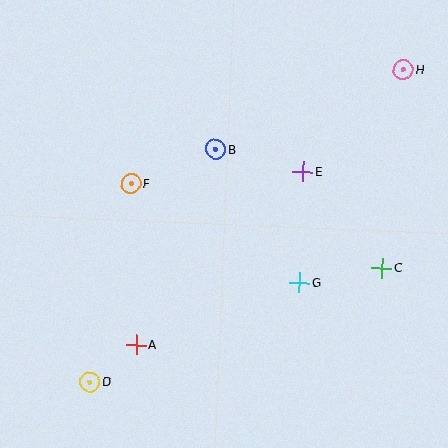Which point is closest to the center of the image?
Point B at (216, 149) is closest to the center.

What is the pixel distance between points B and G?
The distance between B and G is 157 pixels.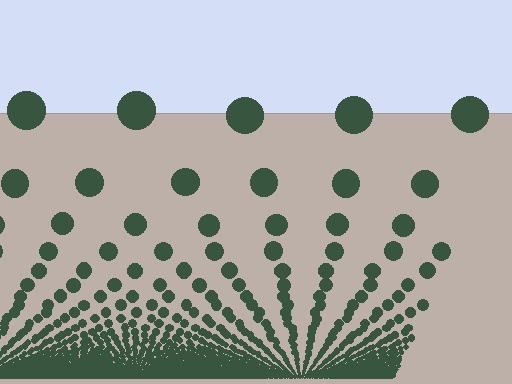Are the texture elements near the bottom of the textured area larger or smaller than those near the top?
Smaller. The gradient is inverted — elements near the bottom are smaller and denser.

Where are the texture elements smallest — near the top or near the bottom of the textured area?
Near the bottom.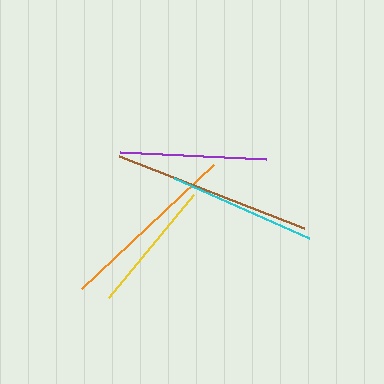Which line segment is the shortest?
The yellow line is the shortest at approximately 133 pixels.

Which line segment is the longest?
The brown line is the longest at approximately 199 pixels.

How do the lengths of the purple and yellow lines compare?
The purple and yellow lines are approximately the same length.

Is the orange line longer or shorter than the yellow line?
The orange line is longer than the yellow line.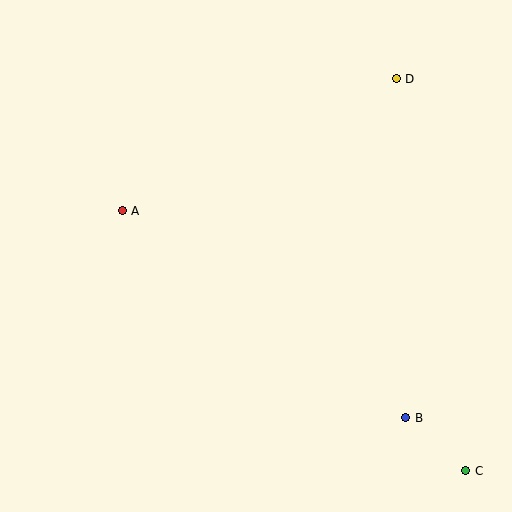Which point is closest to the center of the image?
Point A at (122, 211) is closest to the center.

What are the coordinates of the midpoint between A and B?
The midpoint between A and B is at (264, 314).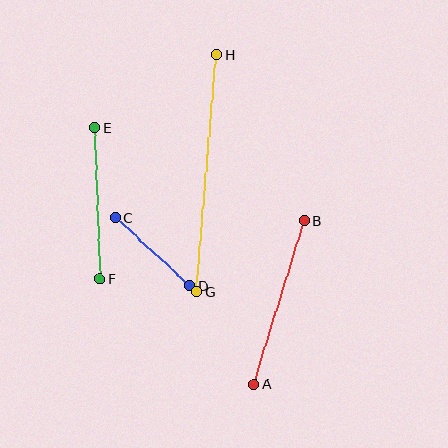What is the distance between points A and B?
The distance is approximately 171 pixels.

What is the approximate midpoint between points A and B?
The midpoint is at approximately (279, 302) pixels.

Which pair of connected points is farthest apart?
Points G and H are farthest apart.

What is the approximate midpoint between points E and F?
The midpoint is at approximately (97, 203) pixels.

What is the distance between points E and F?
The distance is approximately 151 pixels.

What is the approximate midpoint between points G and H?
The midpoint is at approximately (207, 173) pixels.